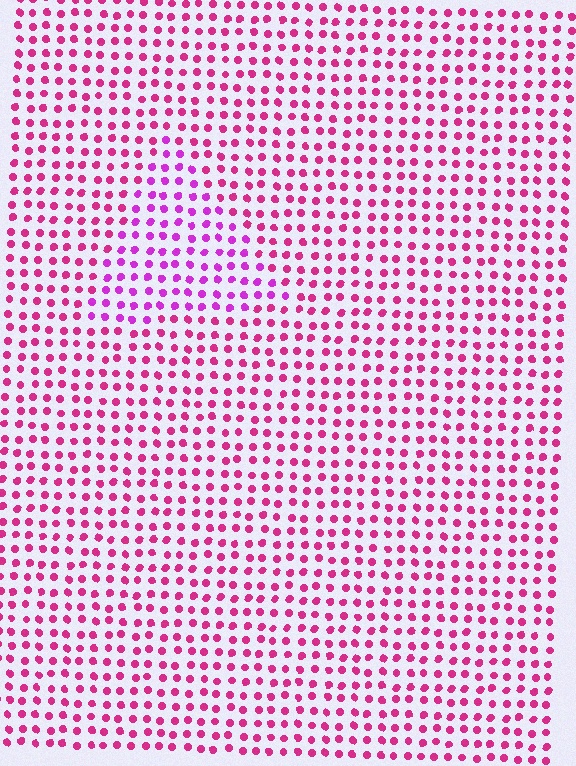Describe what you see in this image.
The image is filled with small magenta elements in a uniform arrangement. A triangle-shaped region is visible where the elements are tinted to a slightly different hue, forming a subtle color boundary.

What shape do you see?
I see a triangle.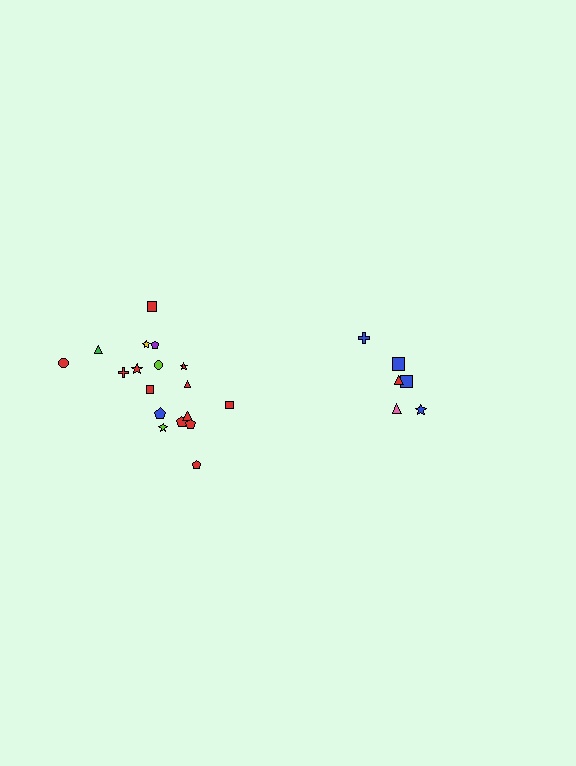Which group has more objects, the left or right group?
The left group.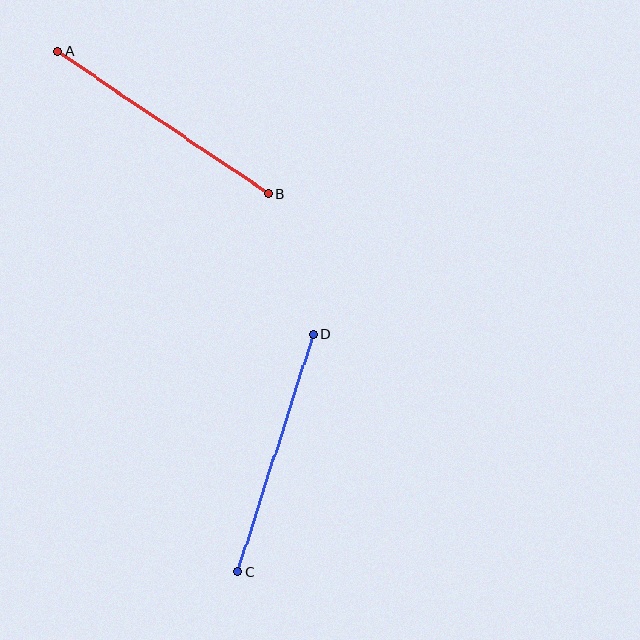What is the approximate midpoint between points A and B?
The midpoint is at approximately (163, 122) pixels.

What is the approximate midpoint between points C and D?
The midpoint is at approximately (275, 453) pixels.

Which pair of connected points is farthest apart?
Points A and B are farthest apart.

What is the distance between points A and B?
The distance is approximately 255 pixels.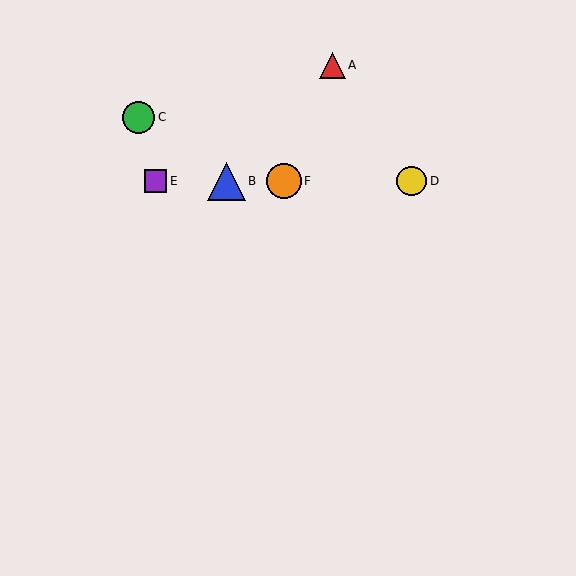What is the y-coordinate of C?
Object C is at y≈117.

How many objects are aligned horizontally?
4 objects (B, D, E, F) are aligned horizontally.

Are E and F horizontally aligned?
Yes, both are at y≈181.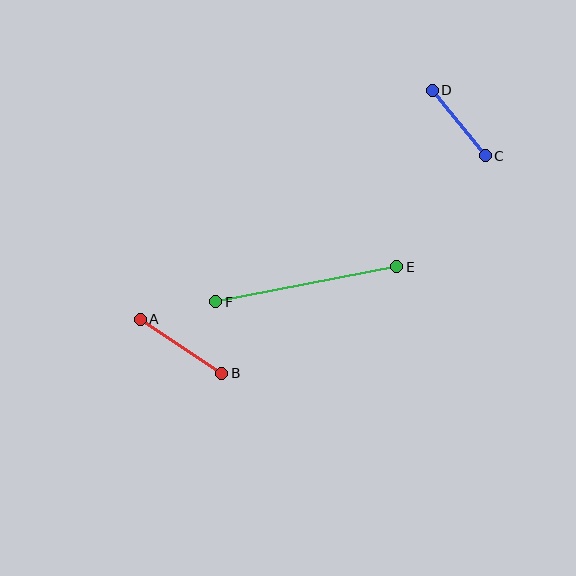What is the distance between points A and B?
The distance is approximately 98 pixels.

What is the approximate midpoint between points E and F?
The midpoint is at approximately (306, 284) pixels.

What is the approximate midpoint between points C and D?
The midpoint is at approximately (459, 123) pixels.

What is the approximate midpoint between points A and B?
The midpoint is at approximately (181, 346) pixels.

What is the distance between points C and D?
The distance is approximately 84 pixels.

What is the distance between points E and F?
The distance is approximately 184 pixels.